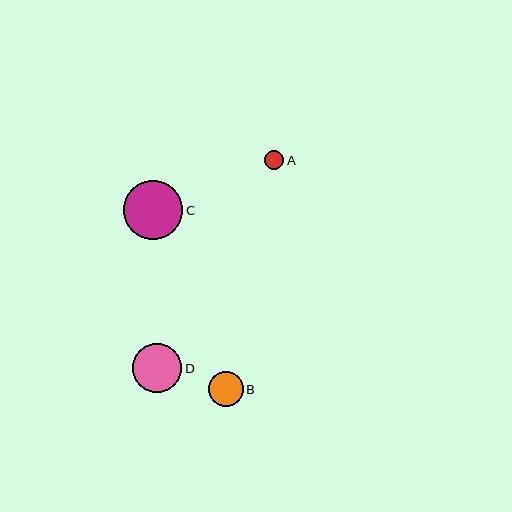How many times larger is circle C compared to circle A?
Circle C is approximately 3.1 times the size of circle A.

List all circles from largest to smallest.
From largest to smallest: C, D, B, A.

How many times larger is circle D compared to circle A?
Circle D is approximately 2.6 times the size of circle A.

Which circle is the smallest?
Circle A is the smallest with a size of approximately 19 pixels.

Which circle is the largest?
Circle C is the largest with a size of approximately 59 pixels.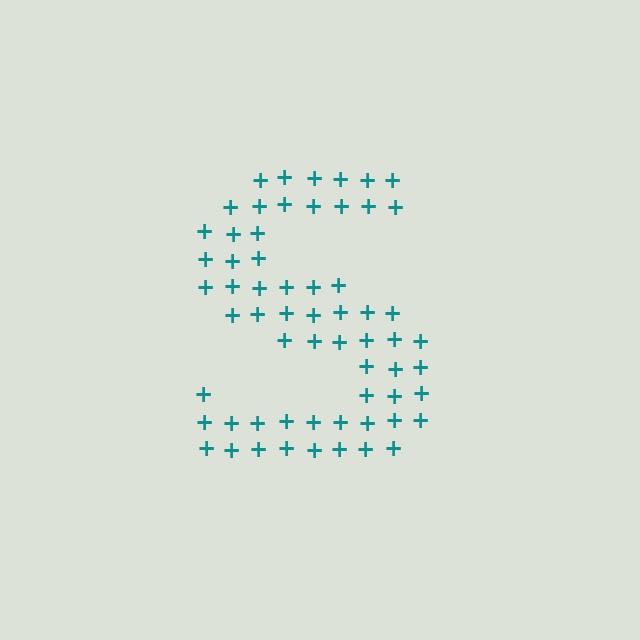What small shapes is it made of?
It is made of small plus signs.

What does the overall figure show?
The overall figure shows the letter S.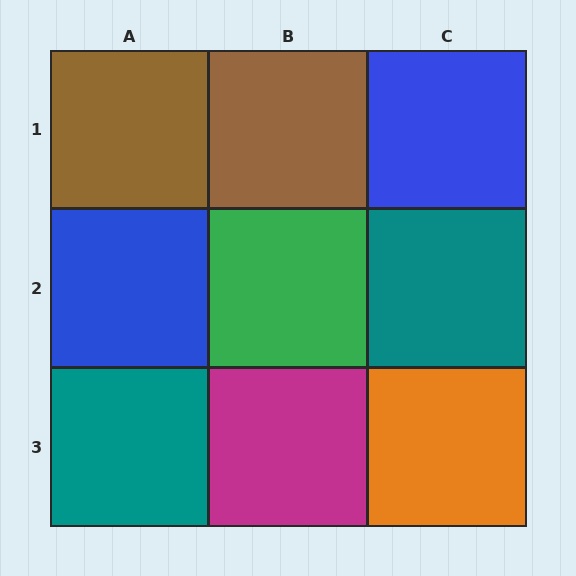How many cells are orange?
1 cell is orange.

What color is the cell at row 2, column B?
Green.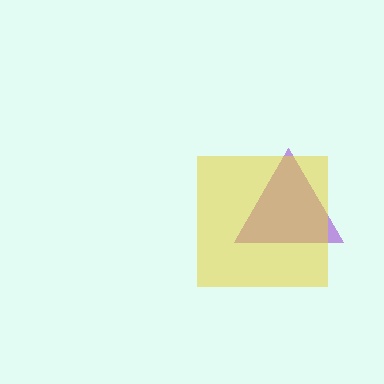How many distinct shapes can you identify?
There are 2 distinct shapes: a purple triangle, a yellow square.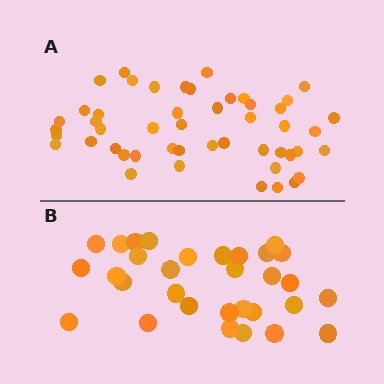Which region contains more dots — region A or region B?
Region A (the top region) has more dots.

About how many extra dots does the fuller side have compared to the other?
Region A has approximately 20 more dots than region B.